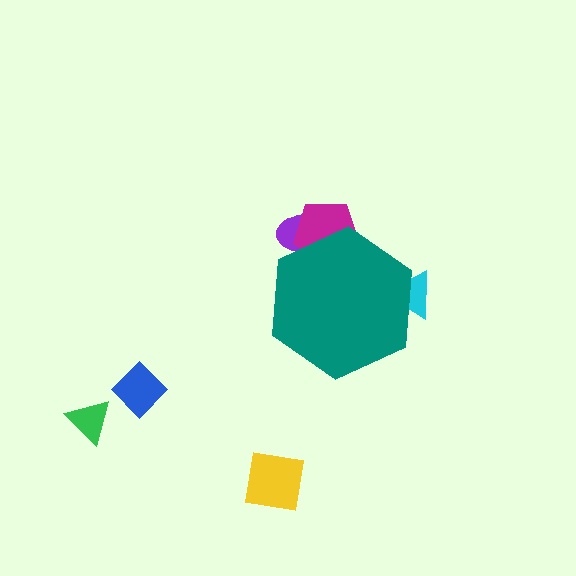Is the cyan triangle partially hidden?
Yes, the cyan triangle is partially hidden behind the teal hexagon.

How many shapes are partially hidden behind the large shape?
3 shapes are partially hidden.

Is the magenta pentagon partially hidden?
Yes, the magenta pentagon is partially hidden behind the teal hexagon.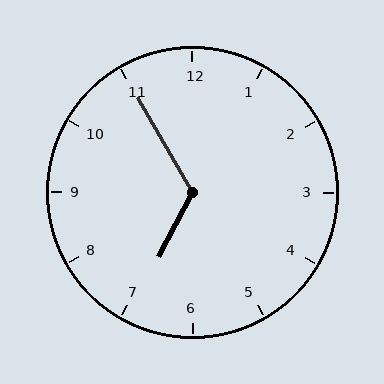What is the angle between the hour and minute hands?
Approximately 122 degrees.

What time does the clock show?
6:55.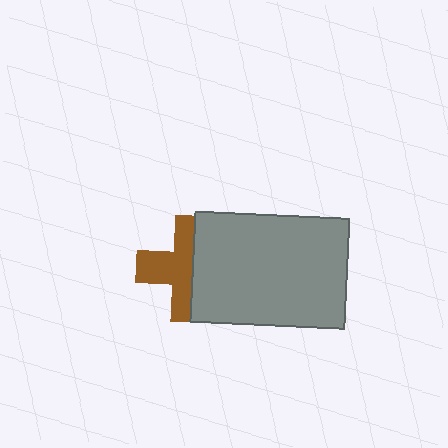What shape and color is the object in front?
The object in front is a gray rectangle.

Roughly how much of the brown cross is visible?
About half of it is visible (roughly 54%).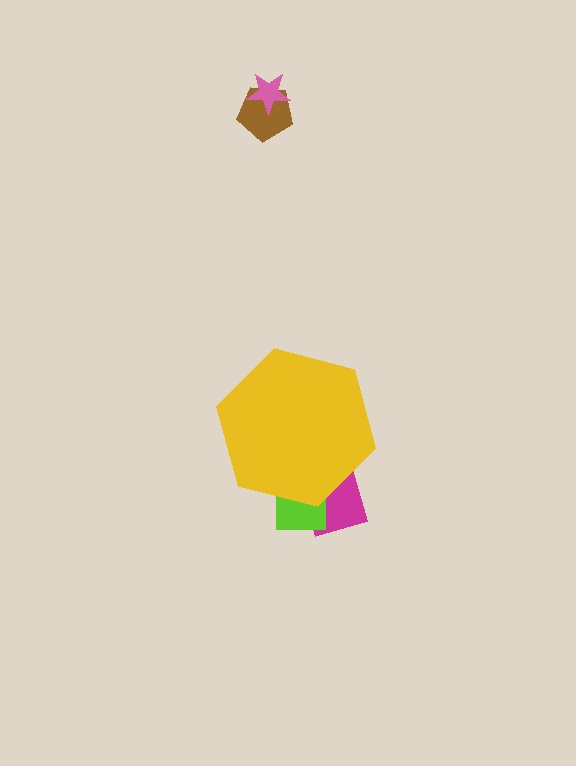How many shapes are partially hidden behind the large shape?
2 shapes are partially hidden.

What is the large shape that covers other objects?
A yellow hexagon.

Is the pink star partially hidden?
No, the pink star is fully visible.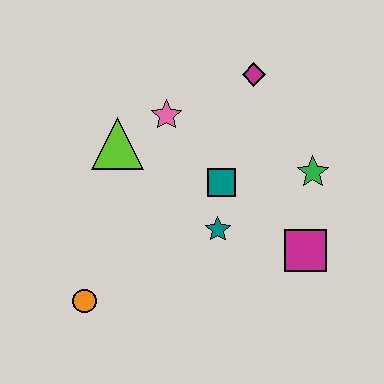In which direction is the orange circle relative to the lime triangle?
The orange circle is below the lime triangle.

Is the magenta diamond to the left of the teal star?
No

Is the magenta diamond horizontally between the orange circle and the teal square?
No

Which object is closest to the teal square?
The teal star is closest to the teal square.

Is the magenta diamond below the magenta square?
No